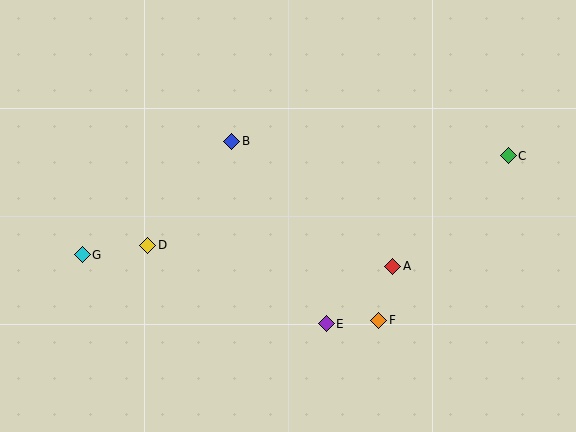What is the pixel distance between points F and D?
The distance between F and D is 243 pixels.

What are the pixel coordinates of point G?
Point G is at (82, 255).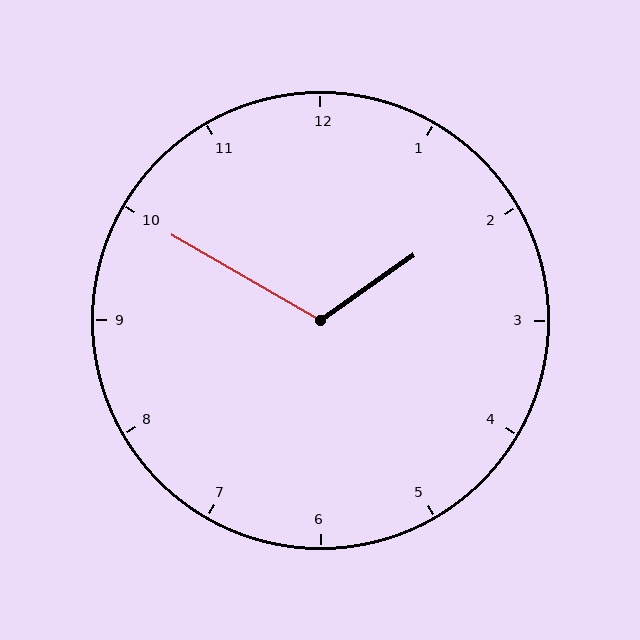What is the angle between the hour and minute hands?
Approximately 115 degrees.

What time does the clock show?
1:50.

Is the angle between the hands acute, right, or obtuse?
It is obtuse.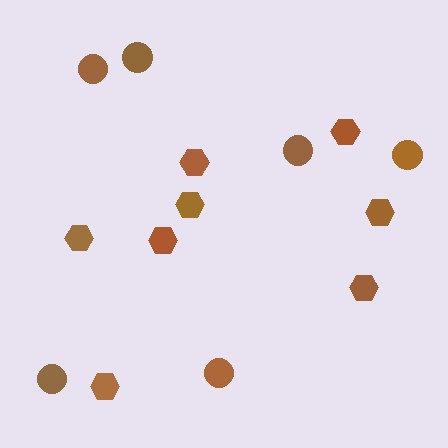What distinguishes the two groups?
There are 2 groups: one group of hexagons (8) and one group of circles (6).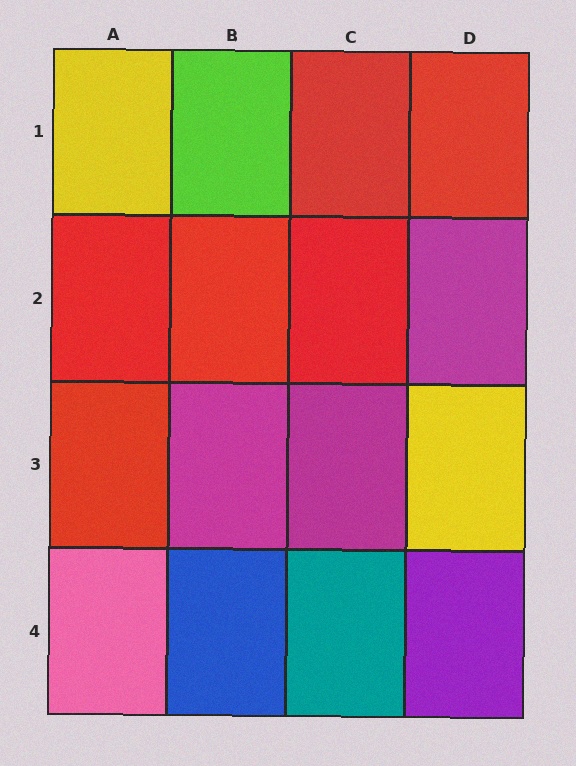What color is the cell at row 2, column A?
Red.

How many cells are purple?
1 cell is purple.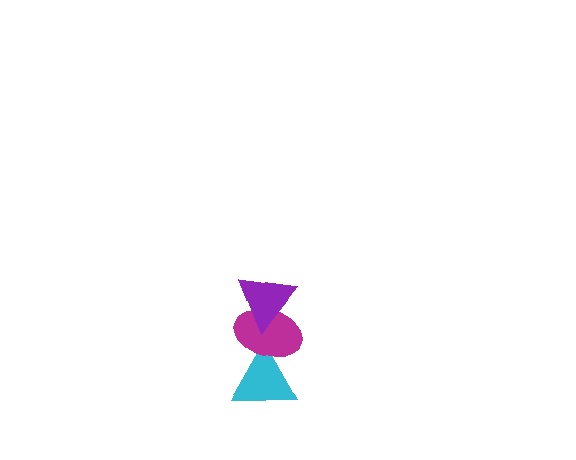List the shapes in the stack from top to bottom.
From top to bottom: the purple triangle, the magenta ellipse, the cyan triangle.